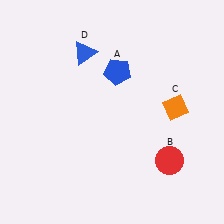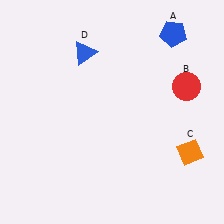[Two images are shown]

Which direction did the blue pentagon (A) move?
The blue pentagon (A) moved right.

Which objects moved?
The objects that moved are: the blue pentagon (A), the red circle (B), the orange diamond (C).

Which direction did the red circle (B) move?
The red circle (B) moved up.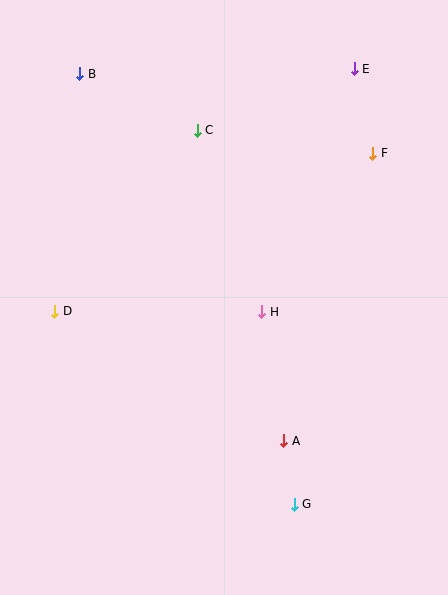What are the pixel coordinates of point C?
Point C is at (197, 130).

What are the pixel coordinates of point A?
Point A is at (284, 441).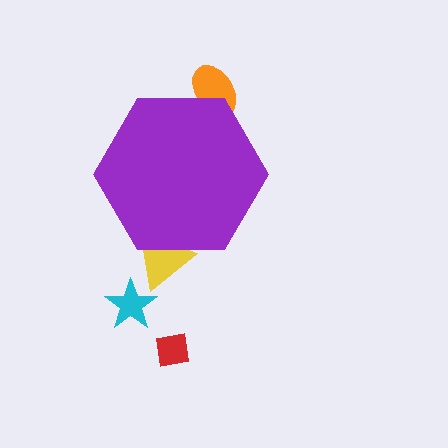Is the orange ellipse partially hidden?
Yes, the orange ellipse is partially hidden behind the purple hexagon.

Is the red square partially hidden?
No, the red square is fully visible.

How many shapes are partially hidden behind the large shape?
2 shapes are partially hidden.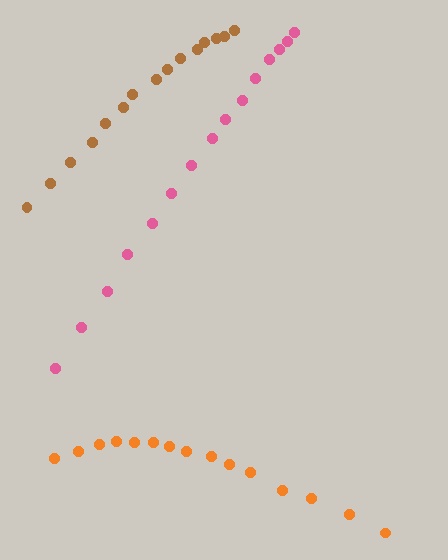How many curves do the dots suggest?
There are 3 distinct paths.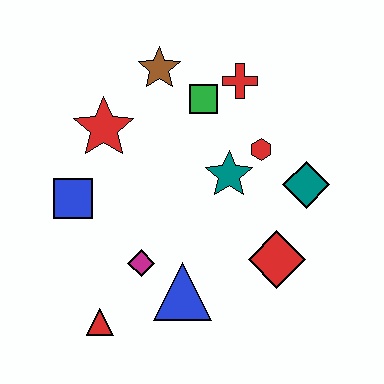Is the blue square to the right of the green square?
No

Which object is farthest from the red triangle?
The red cross is farthest from the red triangle.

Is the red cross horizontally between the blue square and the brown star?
No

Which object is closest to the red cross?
The green square is closest to the red cross.